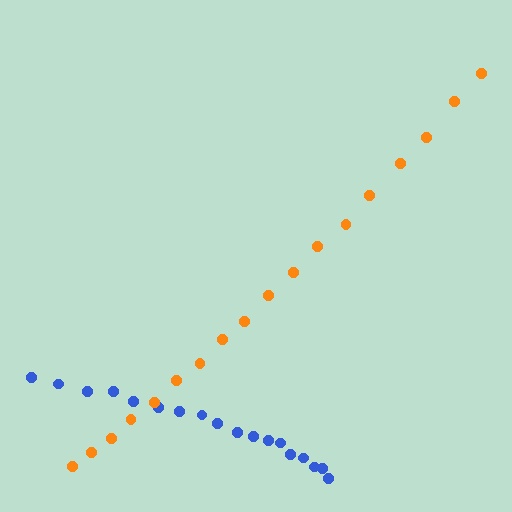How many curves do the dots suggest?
There are 2 distinct paths.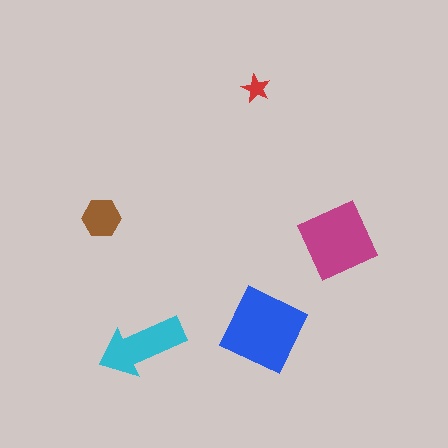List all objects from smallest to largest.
The red star, the brown hexagon, the cyan arrow, the magenta diamond, the blue square.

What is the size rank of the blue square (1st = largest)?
1st.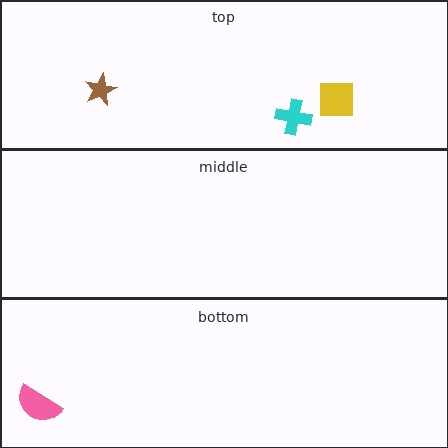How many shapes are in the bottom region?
1.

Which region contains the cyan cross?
The top region.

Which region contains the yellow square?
The top region.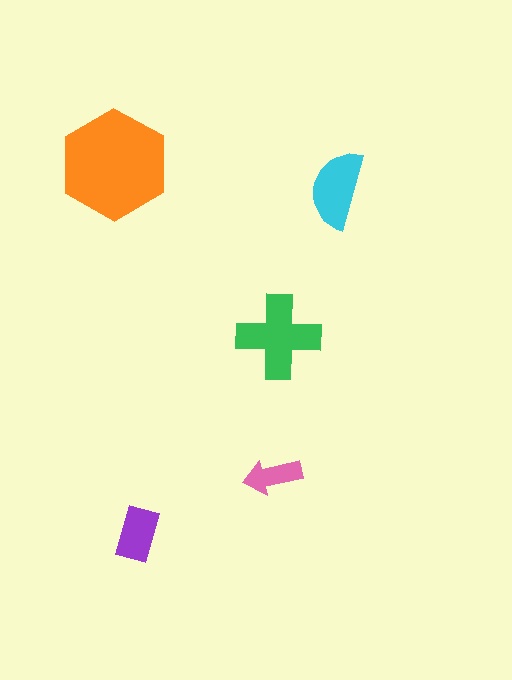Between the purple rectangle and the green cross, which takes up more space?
The green cross.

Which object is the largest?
The orange hexagon.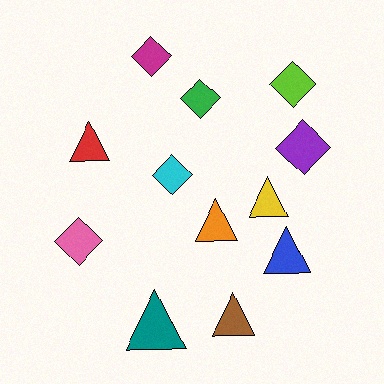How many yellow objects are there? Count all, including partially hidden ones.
There is 1 yellow object.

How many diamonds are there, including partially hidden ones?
There are 6 diamonds.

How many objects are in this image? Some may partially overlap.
There are 12 objects.